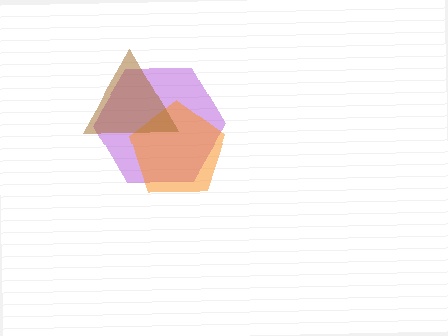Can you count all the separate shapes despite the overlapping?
Yes, there are 3 separate shapes.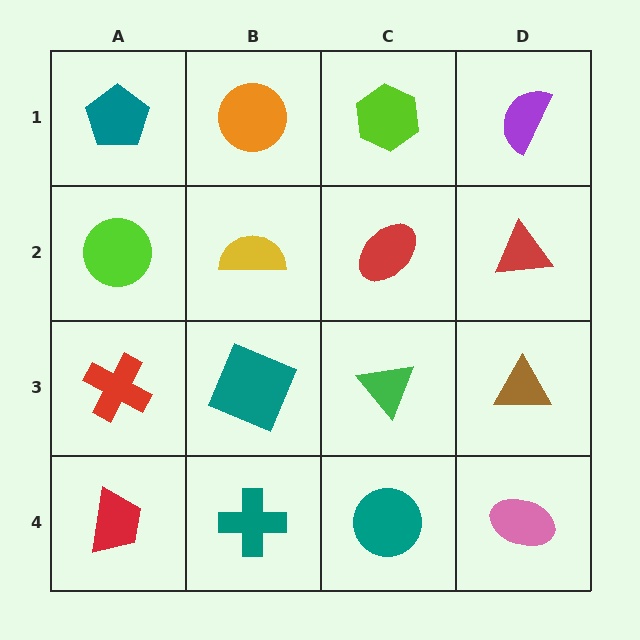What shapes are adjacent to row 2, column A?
A teal pentagon (row 1, column A), a red cross (row 3, column A), a yellow semicircle (row 2, column B).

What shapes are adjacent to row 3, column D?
A red triangle (row 2, column D), a pink ellipse (row 4, column D), a green triangle (row 3, column C).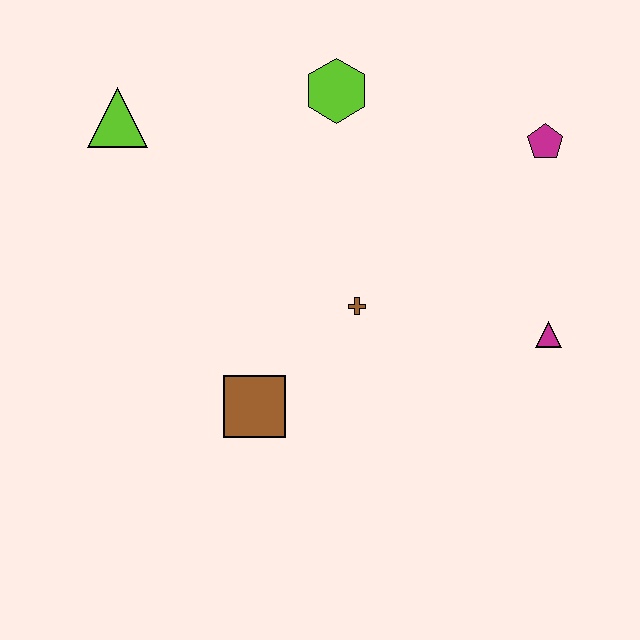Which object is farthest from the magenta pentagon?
The lime triangle is farthest from the magenta pentagon.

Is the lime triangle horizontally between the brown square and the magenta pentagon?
No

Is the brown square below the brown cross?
Yes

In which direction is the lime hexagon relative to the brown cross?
The lime hexagon is above the brown cross.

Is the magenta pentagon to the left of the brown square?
No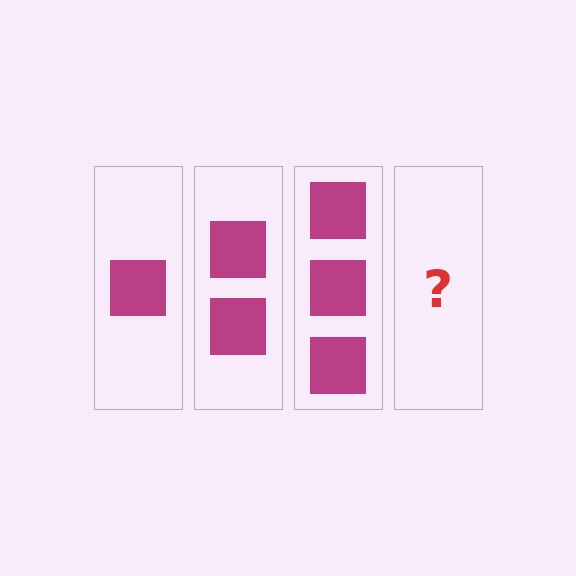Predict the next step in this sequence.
The next step is 4 squares.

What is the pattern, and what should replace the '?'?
The pattern is that each step adds one more square. The '?' should be 4 squares.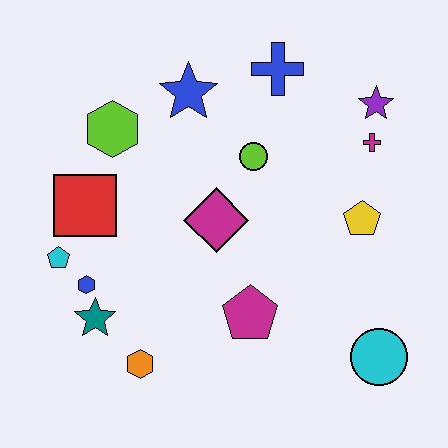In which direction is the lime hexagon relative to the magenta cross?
The lime hexagon is to the left of the magenta cross.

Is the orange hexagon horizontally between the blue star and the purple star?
No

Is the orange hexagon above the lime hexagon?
No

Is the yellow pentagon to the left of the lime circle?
No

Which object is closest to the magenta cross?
The purple star is closest to the magenta cross.